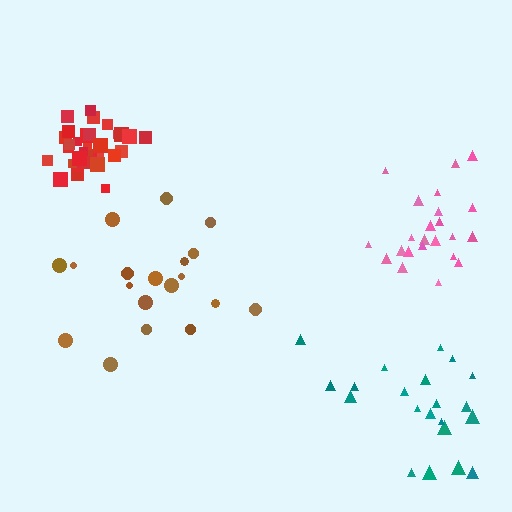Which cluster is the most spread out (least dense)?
Teal.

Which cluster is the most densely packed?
Red.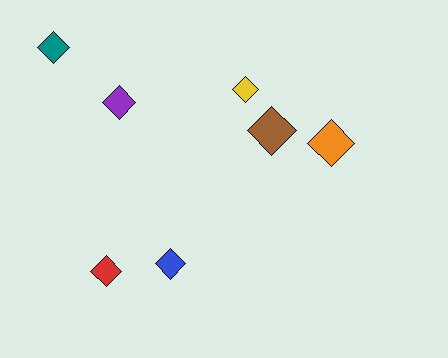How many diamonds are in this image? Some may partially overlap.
There are 7 diamonds.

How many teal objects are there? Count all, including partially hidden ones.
There is 1 teal object.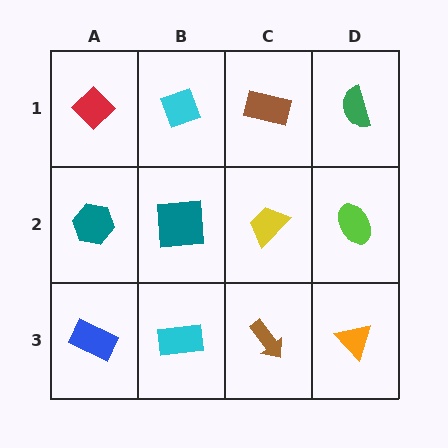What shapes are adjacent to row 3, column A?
A teal hexagon (row 2, column A), a cyan rectangle (row 3, column B).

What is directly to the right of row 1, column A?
A cyan diamond.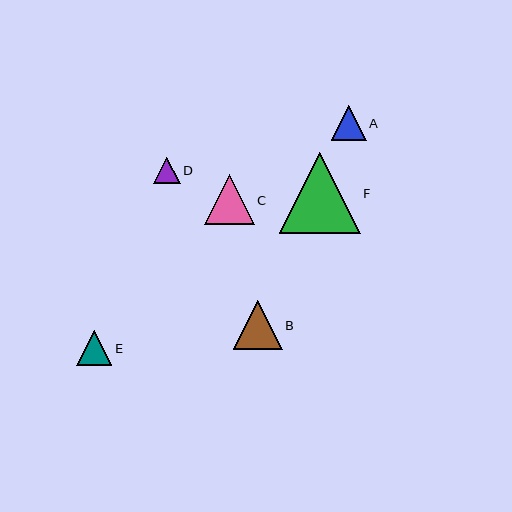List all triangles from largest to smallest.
From largest to smallest: F, C, B, E, A, D.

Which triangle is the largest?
Triangle F is the largest with a size of approximately 81 pixels.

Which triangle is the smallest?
Triangle D is the smallest with a size of approximately 26 pixels.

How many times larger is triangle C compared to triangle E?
Triangle C is approximately 1.4 times the size of triangle E.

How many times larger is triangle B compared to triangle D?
Triangle B is approximately 1.9 times the size of triangle D.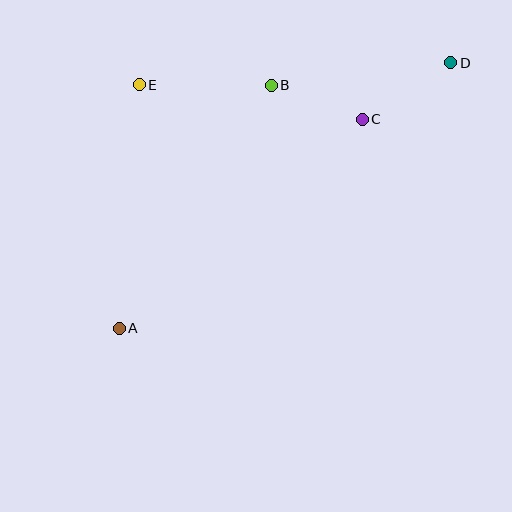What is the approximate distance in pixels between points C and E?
The distance between C and E is approximately 226 pixels.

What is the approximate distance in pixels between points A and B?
The distance between A and B is approximately 287 pixels.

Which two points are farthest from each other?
Points A and D are farthest from each other.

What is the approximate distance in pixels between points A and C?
The distance between A and C is approximately 320 pixels.